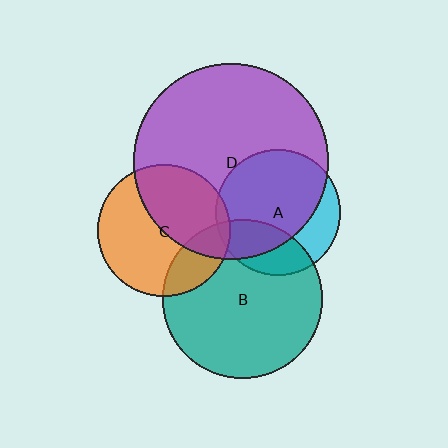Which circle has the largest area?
Circle D (purple).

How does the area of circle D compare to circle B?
Approximately 1.5 times.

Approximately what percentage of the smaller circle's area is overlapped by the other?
Approximately 70%.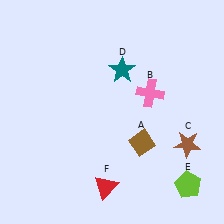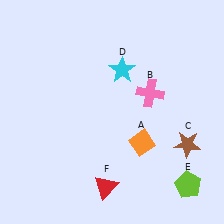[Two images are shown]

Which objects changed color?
A changed from brown to orange. D changed from teal to cyan.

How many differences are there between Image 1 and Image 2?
There are 2 differences between the two images.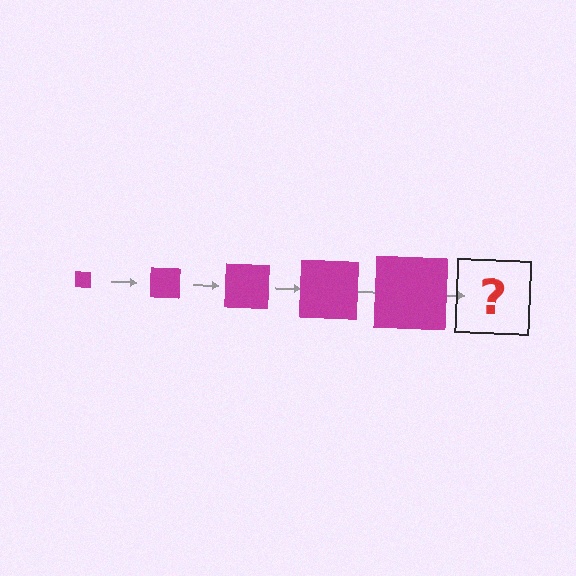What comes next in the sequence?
The next element should be a magenta square, larger than the previous one.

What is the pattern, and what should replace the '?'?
The pattern is that the square gets progressively larger each step. The '?' should be a magenta square, larger than the previous one.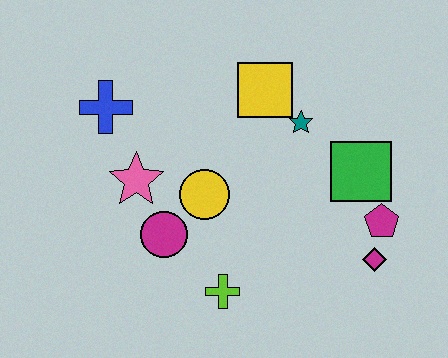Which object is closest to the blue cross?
The pink star is closest to the blue cross.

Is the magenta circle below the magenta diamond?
No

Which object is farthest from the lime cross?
The blue cross is farthest from the lime cross.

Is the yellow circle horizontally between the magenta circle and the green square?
Yes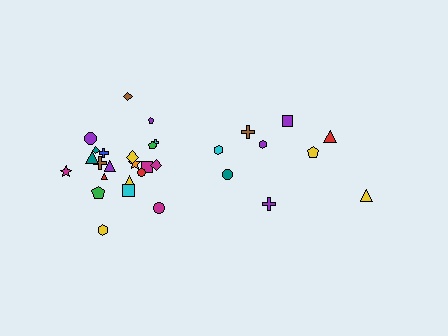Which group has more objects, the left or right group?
The left group.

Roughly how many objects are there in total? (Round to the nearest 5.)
Roughly 30 objects in total.